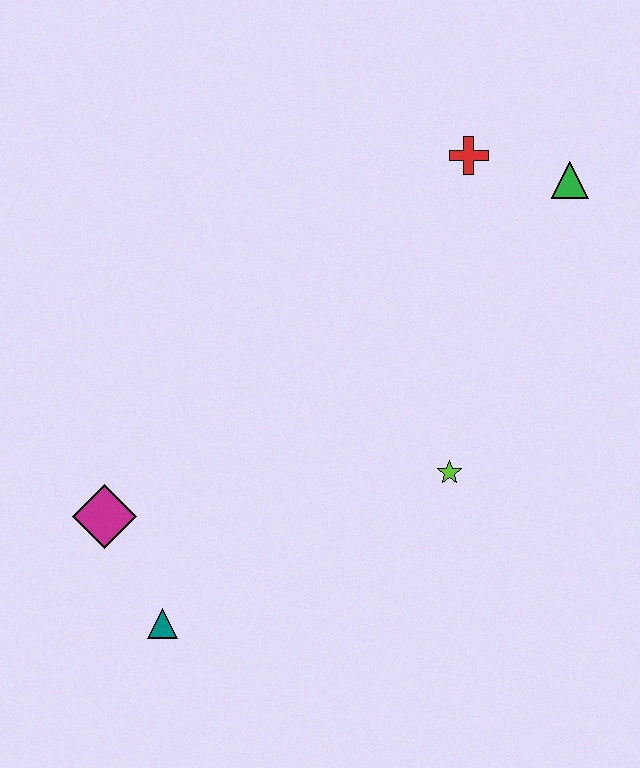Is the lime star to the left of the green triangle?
Yes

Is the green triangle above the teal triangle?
Yes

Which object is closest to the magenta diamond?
The teal triangle is closest to the magenta diamond.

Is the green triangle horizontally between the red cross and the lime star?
No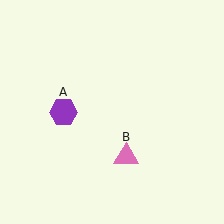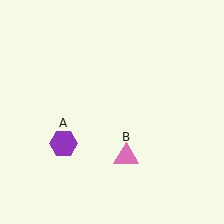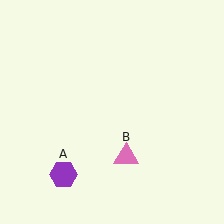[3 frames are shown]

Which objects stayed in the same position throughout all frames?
Pink triangle (object B) remained stationary.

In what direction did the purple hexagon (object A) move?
The purple hexagon (object A) moved down.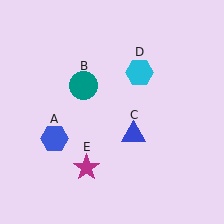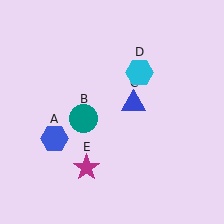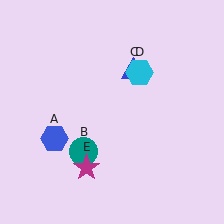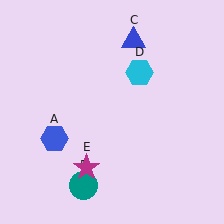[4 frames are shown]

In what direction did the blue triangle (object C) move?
The blue triangle (object C) moved up.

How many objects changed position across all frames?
2 objects changed position: teal circle (object B), blue triangle (object C).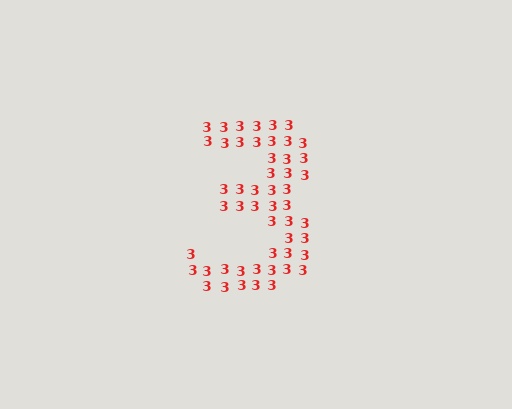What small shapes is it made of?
It is made of small digit 3's.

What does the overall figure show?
The overall figure shows the digit 3.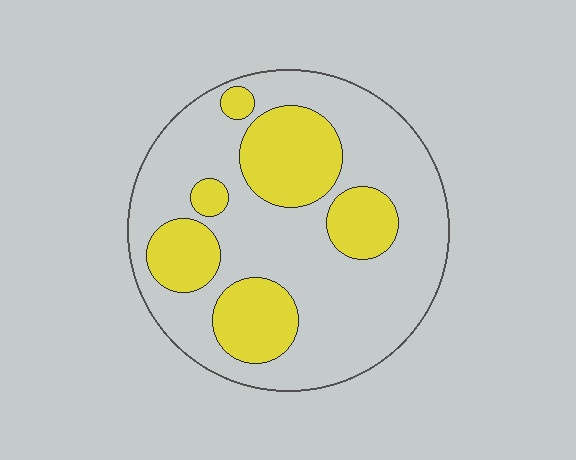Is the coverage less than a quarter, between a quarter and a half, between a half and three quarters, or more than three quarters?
Between a quarter and a half.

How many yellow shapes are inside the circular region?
6.